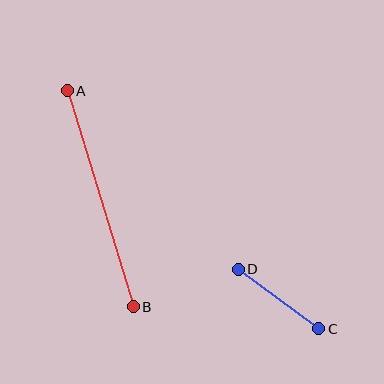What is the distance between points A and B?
The distance is approximately 226 pixels.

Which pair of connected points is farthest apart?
Points A and B are farthest apart.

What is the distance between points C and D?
The distance is approximately 100 pixels.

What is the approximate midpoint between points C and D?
The midpoint is at approximately (278, 299) pixels.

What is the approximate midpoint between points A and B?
The midpoint is at approximately (100, 199) pixels.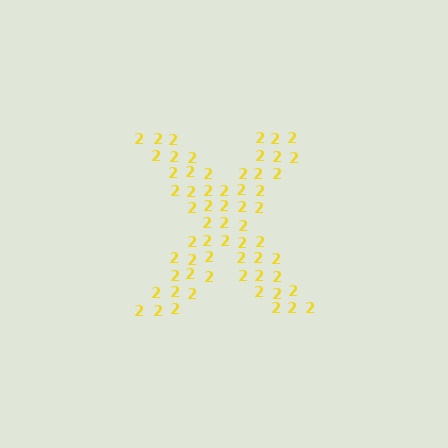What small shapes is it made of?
It is made of small digit 2's.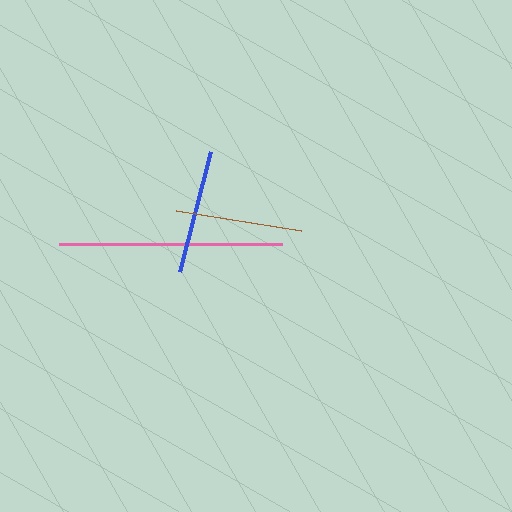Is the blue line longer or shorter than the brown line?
The brown line is longer than the blue line.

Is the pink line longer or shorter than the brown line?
The pink line is longer than the brown line.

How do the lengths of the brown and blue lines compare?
The brown and blue lines are approximately the same length.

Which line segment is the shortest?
The blue line is the shortest at approximately 124 pixels.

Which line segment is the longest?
The pink line is the longest at approximately 223 pixels.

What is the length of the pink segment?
The pink segment is approximately 223 pixels long.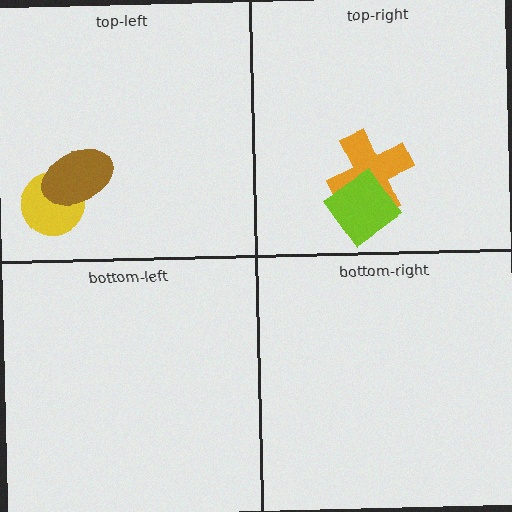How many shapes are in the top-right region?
2.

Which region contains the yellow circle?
The top-left region.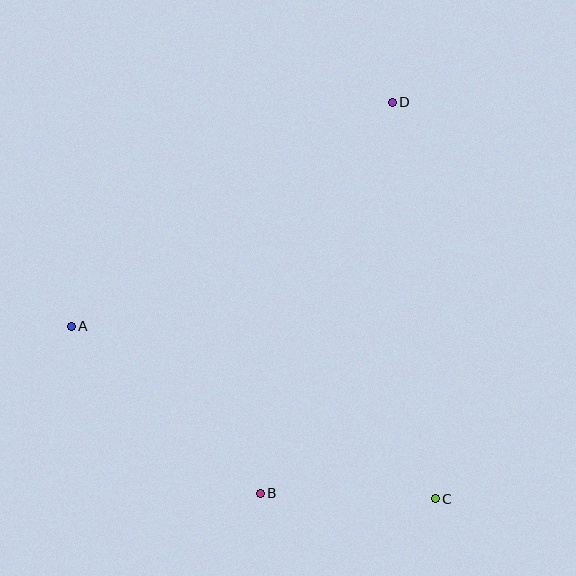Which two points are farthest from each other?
Points B and D are farthest from each other.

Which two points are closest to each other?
Points B and C are closest to each other.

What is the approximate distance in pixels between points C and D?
The distance between C and D is approximately 399 pixels.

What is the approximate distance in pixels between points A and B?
The distance between A and B is approximately 252 pixels.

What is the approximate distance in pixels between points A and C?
The distance between A and C is approximately 403 pixels.